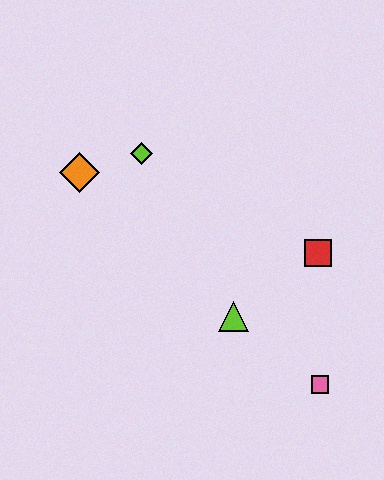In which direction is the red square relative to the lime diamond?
The red square is to the right of the lime diamond.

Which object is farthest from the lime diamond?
The pink square is farthest from the lime diamond.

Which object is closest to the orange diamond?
The lime diamond is closest to the orange diamond.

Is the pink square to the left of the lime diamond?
No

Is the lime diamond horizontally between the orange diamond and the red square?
Yes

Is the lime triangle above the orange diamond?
No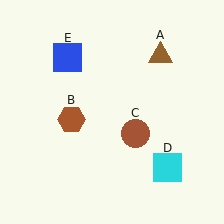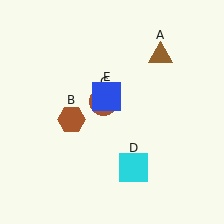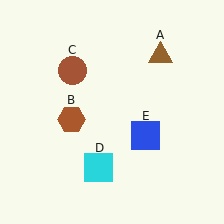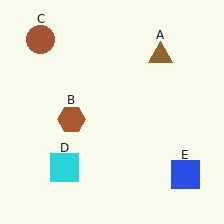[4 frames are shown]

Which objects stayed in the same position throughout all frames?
Brown triangle (object A) and brown hexagon (object B) remained stationary.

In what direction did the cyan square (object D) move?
The cyan square (object D) moved left.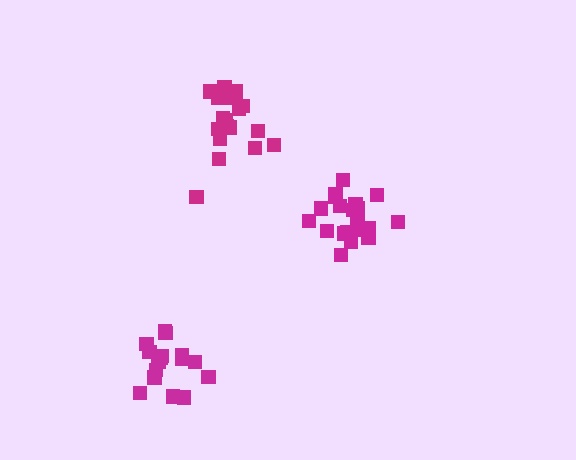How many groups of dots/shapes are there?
There are 3 groups.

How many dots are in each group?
Group 1: 16 dots, Group 2: 20 dots, Group 3: 19 dots (55 total).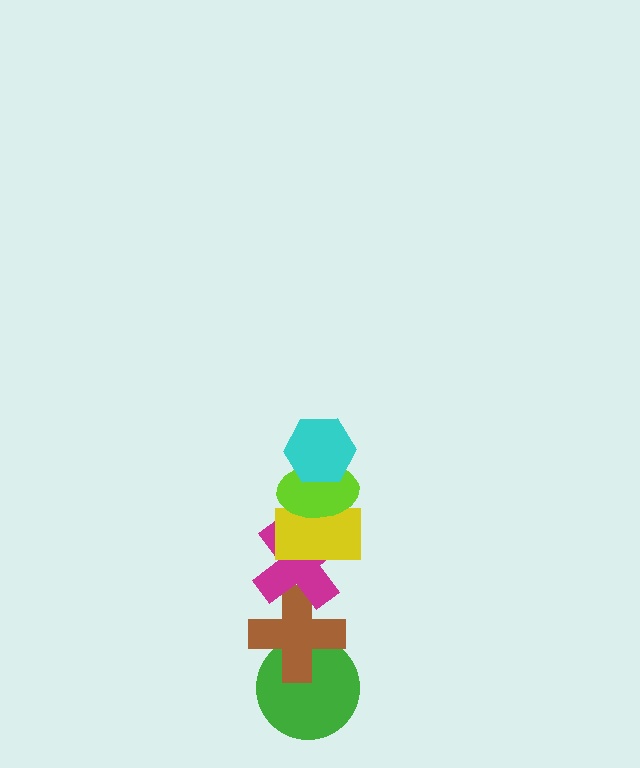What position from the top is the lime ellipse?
The lime ellipse is 2nd from the top.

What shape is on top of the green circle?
The brown cross is on top of the green circle.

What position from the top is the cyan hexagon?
The cyan hexagon is 1st from the top.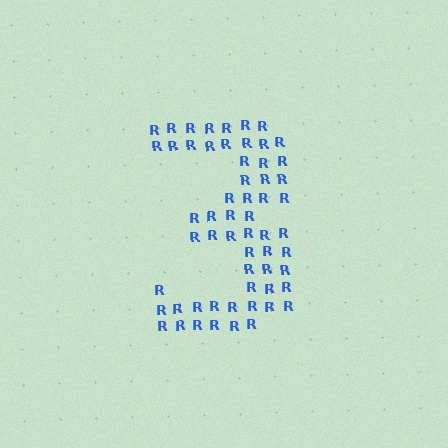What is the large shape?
The large shape is the digit 3.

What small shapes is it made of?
It is made of small letter R's.